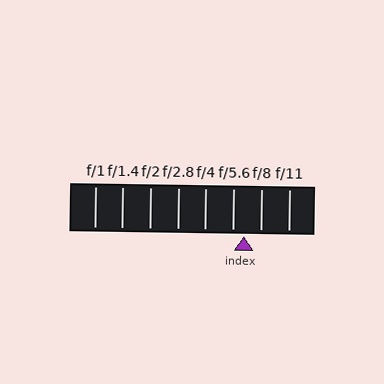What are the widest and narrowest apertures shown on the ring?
The widest aperture shown is f/1 and the narrowest is f/11.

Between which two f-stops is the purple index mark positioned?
The index mark is between f/5.6 and f/8.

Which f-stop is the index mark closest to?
The index mark is closest to f/5.6.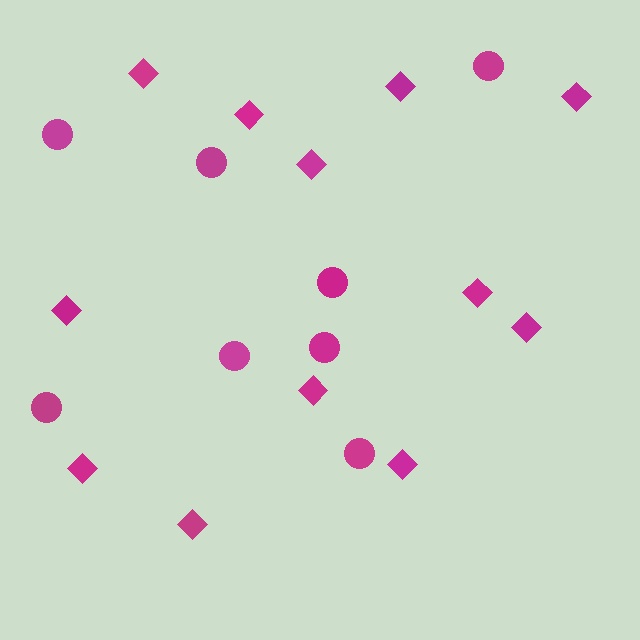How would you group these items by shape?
There are 2 groups: one group of diamonds (12) and one group of circles (8).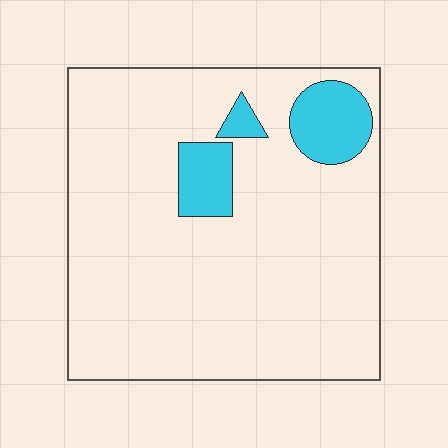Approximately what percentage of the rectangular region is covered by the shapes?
Approximately 10%.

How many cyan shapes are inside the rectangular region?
3.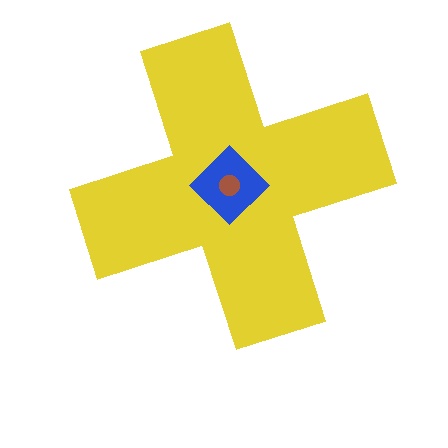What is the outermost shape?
The yellow cross.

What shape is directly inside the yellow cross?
The blue diamond.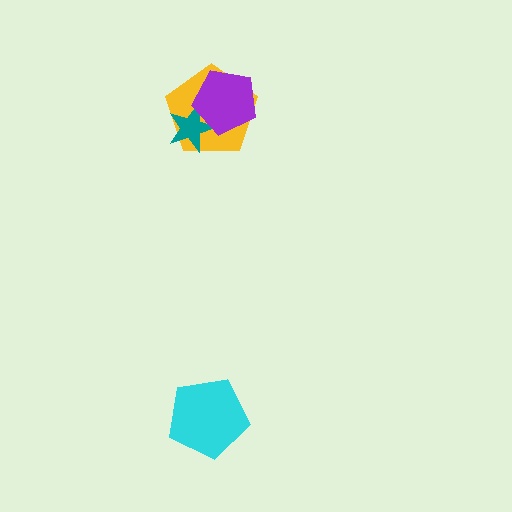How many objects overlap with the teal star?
2 objects overlap with the teal star.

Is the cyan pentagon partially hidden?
No, no other shape covers it.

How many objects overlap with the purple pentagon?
2 objects overlap with the purple pentagon.